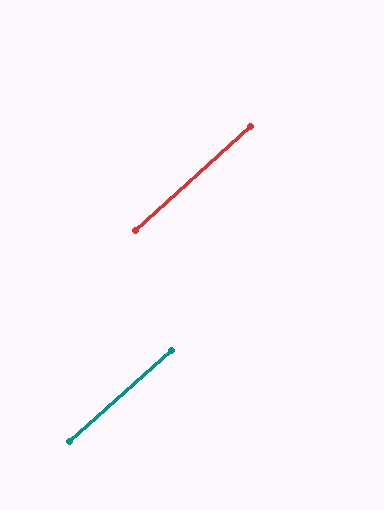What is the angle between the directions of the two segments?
Approximately 0 degrees.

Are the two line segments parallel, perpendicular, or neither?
Parallel — their directions differ by only 0.2°.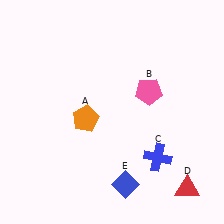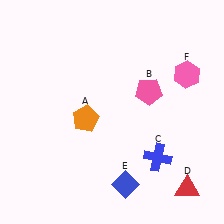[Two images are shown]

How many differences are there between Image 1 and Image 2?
There is 1 difference between the two images.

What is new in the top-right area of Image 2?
A pink hexagon (F) was added in the top-right area of Image 2.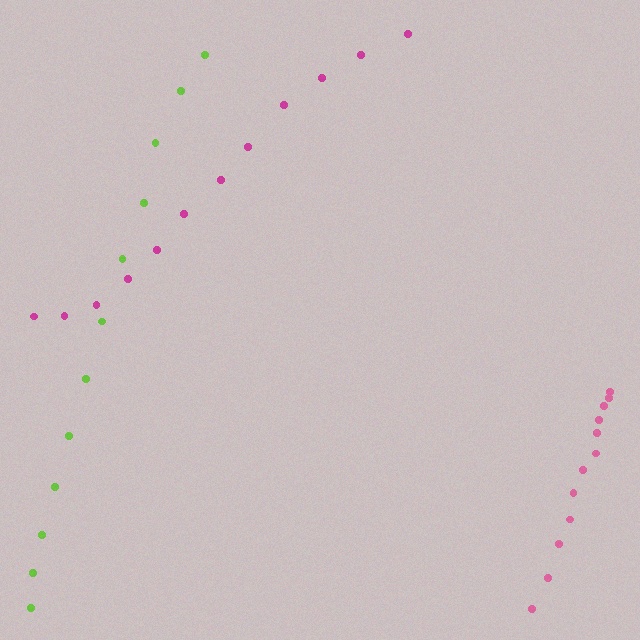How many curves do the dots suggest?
There are 3 distinct paths.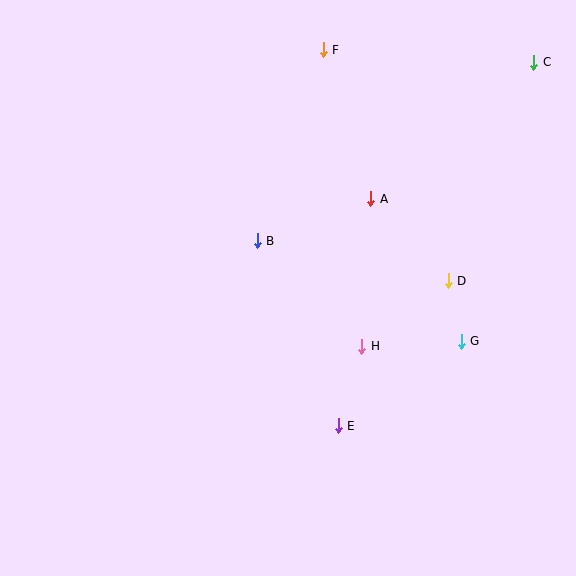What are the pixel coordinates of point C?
Point C is at (534, 62).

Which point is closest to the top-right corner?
Point C is closest to the top-right corner.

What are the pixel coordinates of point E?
Point E is at (338, 426).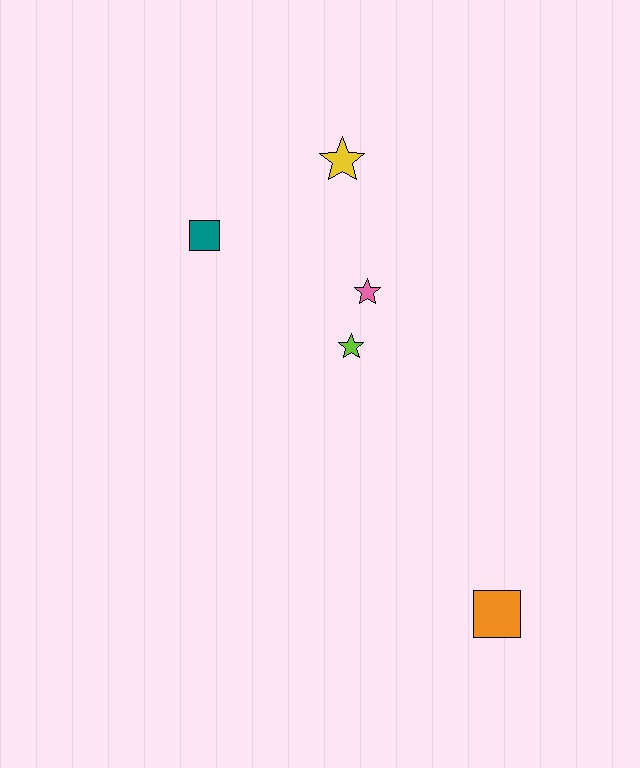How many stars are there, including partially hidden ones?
There are 3 stars.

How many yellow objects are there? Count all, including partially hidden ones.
There is 1 yellow object.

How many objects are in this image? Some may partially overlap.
There are 5 objects.